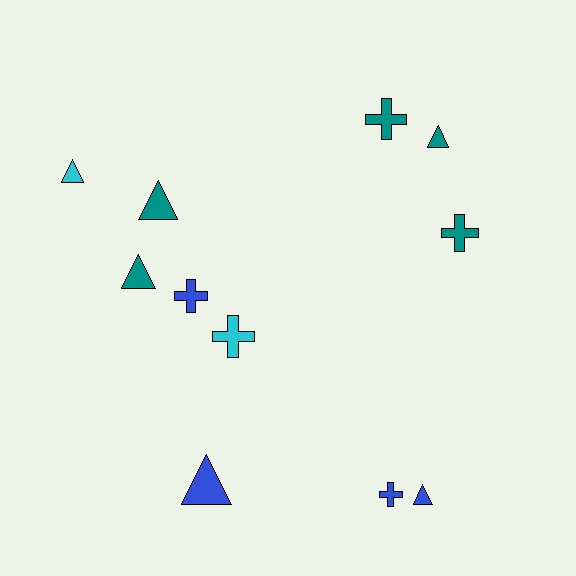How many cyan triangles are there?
There is 1 cyan triangle.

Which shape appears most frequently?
Triangle, with 6 objects.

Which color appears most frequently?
Teal, with 5 objects.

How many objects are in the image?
There are 11 objects.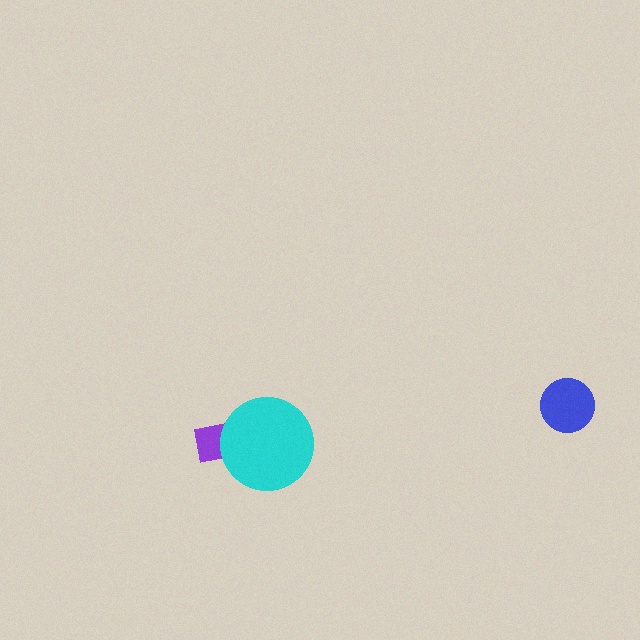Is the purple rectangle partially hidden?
Yes, it is partially covered by another shape.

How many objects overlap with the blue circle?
0 objects overlap with the blue circle.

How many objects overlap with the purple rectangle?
1 object overlaps with the purple rectangle.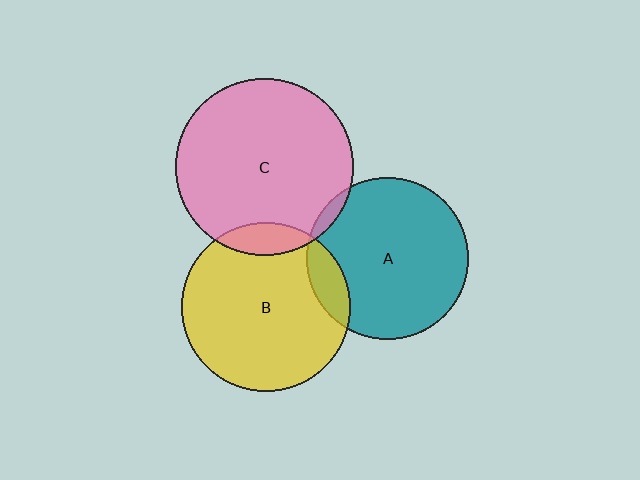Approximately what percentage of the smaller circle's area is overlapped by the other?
Approximately 10%.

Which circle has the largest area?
Circle C (pink).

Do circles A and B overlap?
Yes.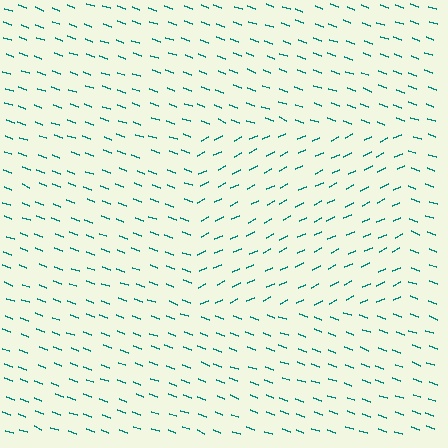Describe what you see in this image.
The image is filled with small teal line segments. A rectangle region in the image has lines oriented differently from the surrounding lines, creating a visible texture boundary.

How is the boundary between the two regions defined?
The boundary is defined purely by a change in line orientation (approximately 45 degrees difference). All lines are the same color and thickness.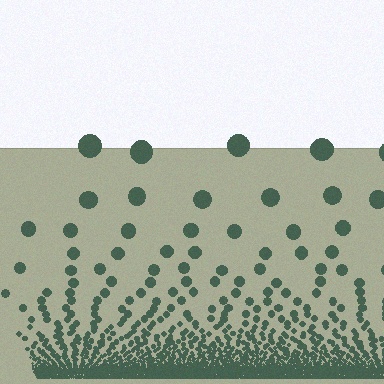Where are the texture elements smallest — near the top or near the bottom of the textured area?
Near the bottom.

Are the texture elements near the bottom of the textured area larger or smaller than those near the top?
Smaller. The gradient is inverted — elements near the bottom are smaller and denser.